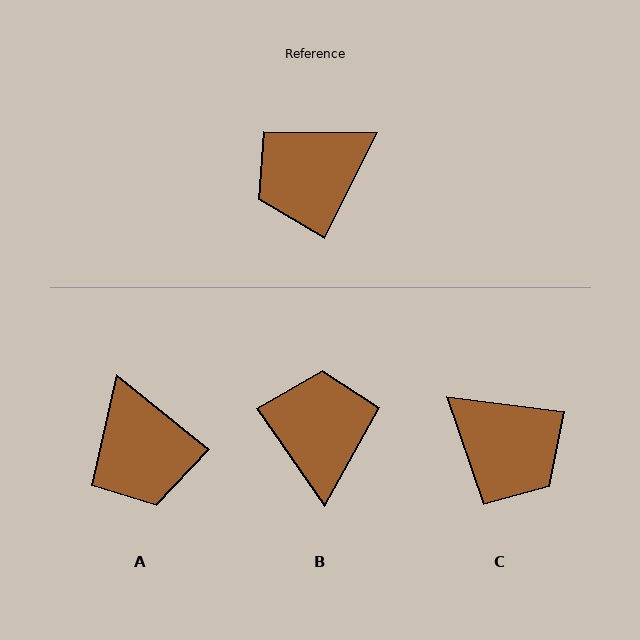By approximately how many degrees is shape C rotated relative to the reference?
Approximately 110 degrees counter-clockwise.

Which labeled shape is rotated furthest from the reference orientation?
B, about 119 degrees away.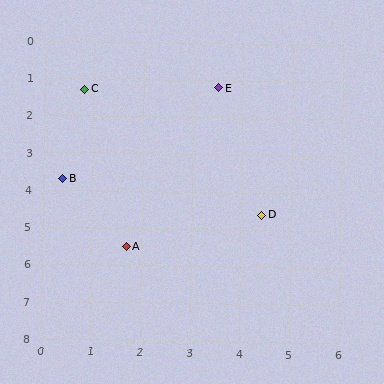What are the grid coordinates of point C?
Point C is at approximately (0.8, 1.3).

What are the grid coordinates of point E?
Point E is at approximately (3.5, 1.2).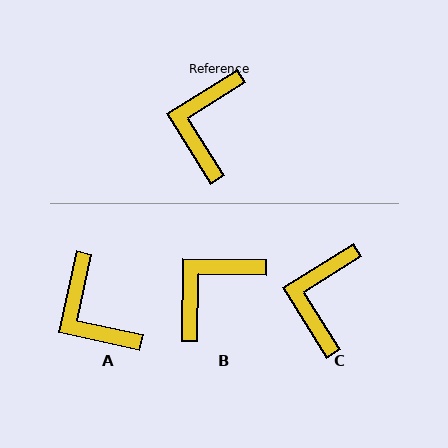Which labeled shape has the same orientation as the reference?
C.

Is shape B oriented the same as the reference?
No, it is off by about 33 degrees.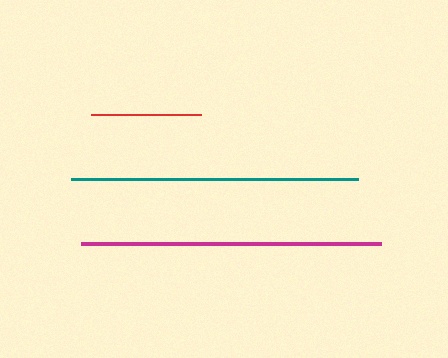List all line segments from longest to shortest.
From longest to shortest: magenta, teal, red.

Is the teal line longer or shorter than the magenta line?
The magenta line is longer than the teal line.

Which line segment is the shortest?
The red line is the shortest at approximately 110 pixels.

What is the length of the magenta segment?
The magenta segment is approximately 300 pixels long.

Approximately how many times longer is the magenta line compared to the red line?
The magenta line is approximately 2.7 times the length of the red line.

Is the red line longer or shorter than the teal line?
The teal line is longer than the red line.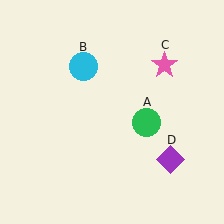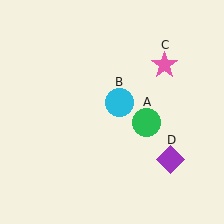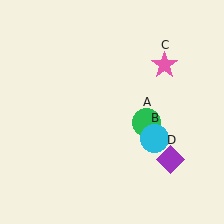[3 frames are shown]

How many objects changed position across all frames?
1 object changed position: cyan circle (object B).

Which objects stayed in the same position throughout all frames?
Green circle (object A) and pink star (object C) and purple diamond (object D) remained stationary.